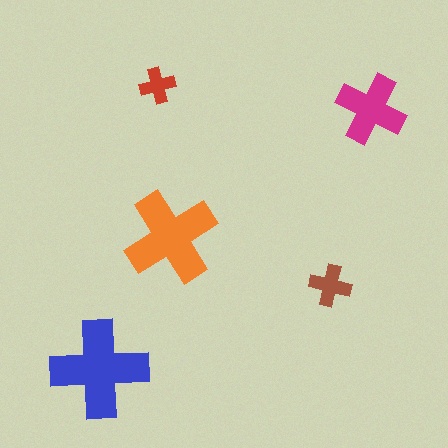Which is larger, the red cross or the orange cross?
The orange one.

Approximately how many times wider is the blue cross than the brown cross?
About 2.5 times wider.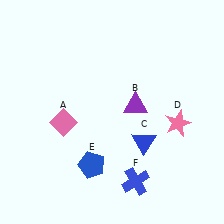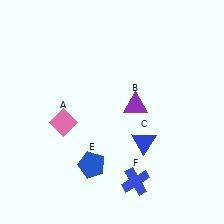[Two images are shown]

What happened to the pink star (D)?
The pink star (D) was removed in Image 2. It was in the bottom-right area of Image 1.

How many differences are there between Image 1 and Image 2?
There is 1 difference between the two images.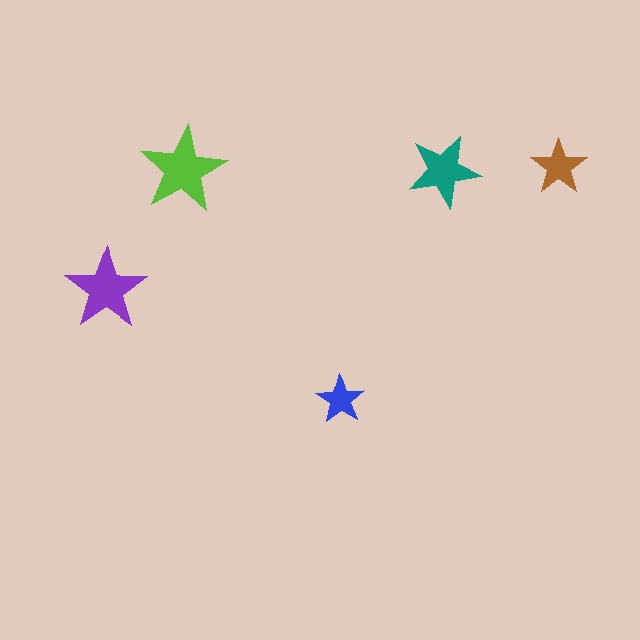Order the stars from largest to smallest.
the lime one, the purple one, the teal one, the brown one, the blue one.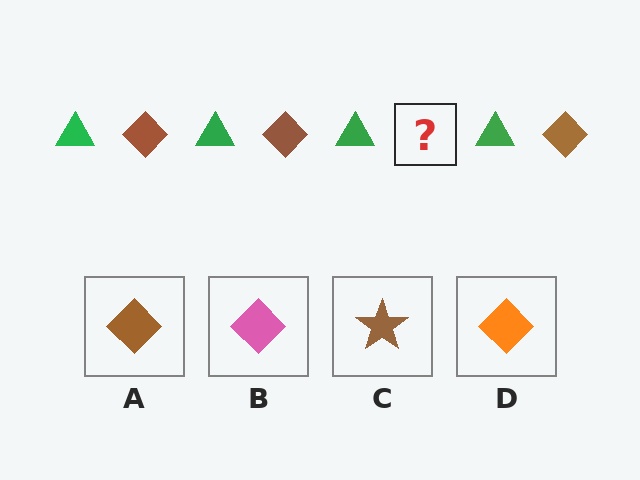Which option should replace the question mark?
Option A.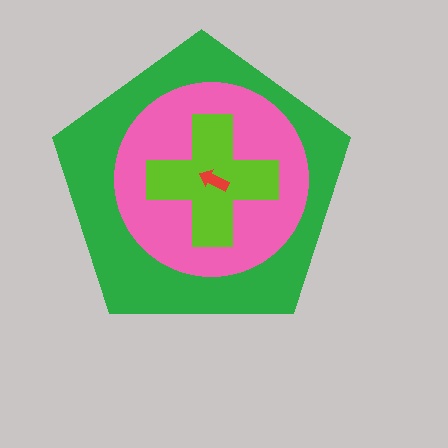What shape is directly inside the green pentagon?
The pink circle.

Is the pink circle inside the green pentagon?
Yes.